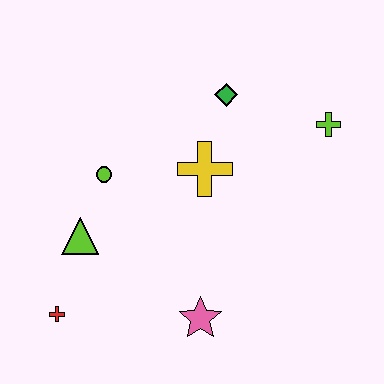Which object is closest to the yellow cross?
The green diamond is closest to the yellow cross.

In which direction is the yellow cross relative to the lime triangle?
The yellow cross is to the right of the lime triangle.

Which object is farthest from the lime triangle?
The lime cross is farthest from the lime triangle.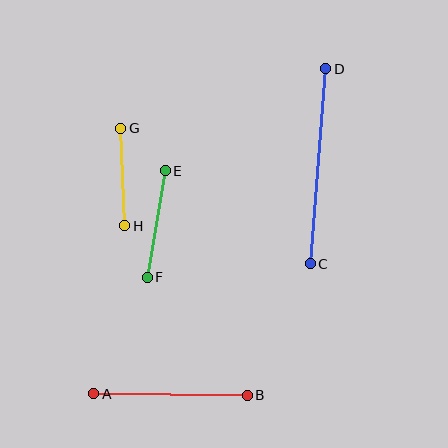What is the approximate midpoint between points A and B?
The midpoint is at approximately (170, 395) pixels.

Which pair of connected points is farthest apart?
Points C and D are farthest apart.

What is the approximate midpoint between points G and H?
The midpoint is at approximately (123, 177) pixels.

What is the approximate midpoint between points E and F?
The midpoint is at approximately (156, 224) pixels.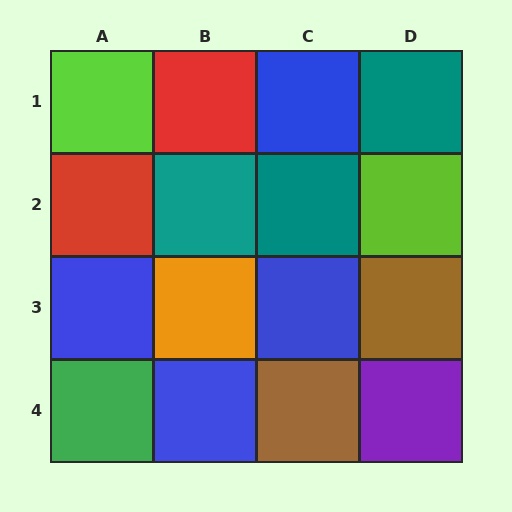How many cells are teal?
3 cells are teal.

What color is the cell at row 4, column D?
Purple.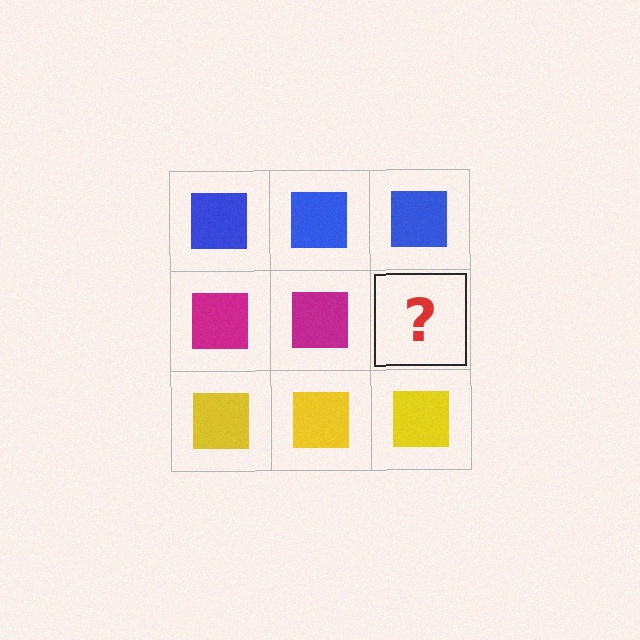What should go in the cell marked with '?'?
The missing cell should contain a magenta square.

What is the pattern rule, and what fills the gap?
The rule is that each row has a consistent color. The gap should be filled with a magenta square.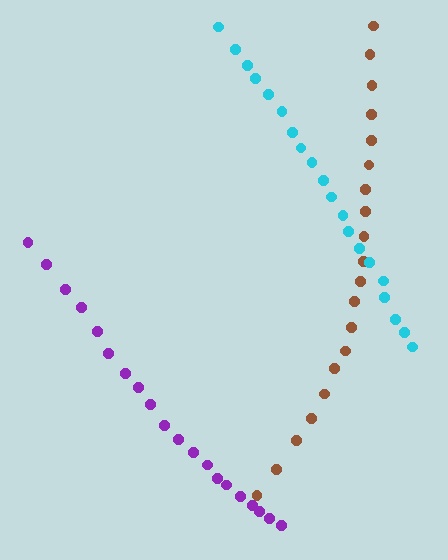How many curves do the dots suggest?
There are 3 distinct paths.